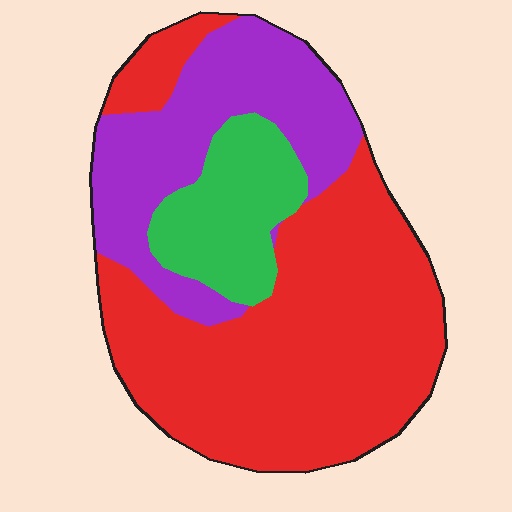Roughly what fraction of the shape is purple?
Purple covers about 30% of the shape.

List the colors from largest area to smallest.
From largest to smallest: red, purple, green.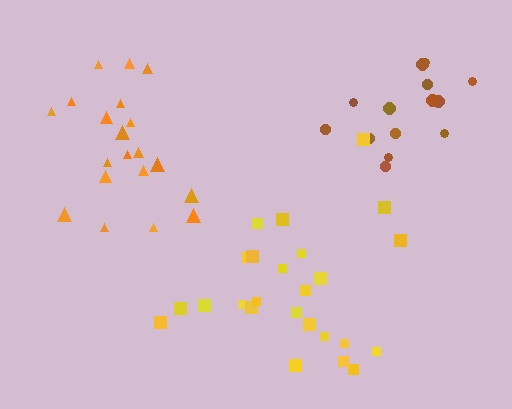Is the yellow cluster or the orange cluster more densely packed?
Orange.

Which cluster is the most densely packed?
Orange.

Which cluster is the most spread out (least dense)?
Yellow.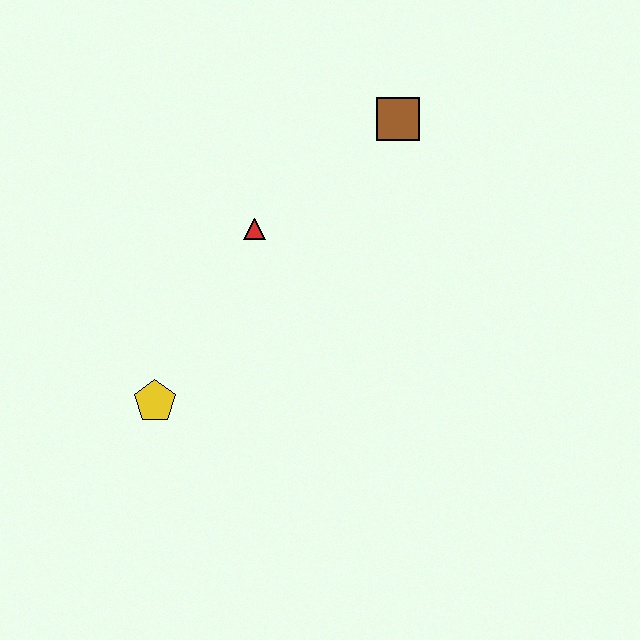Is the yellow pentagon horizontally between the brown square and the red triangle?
No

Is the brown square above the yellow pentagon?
Yes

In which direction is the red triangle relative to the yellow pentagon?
The red triangle is above the yellow pentagon.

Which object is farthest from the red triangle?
The yellow pentagon is farthest from the red triangle.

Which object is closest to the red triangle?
The brown square is closest to the red triangle.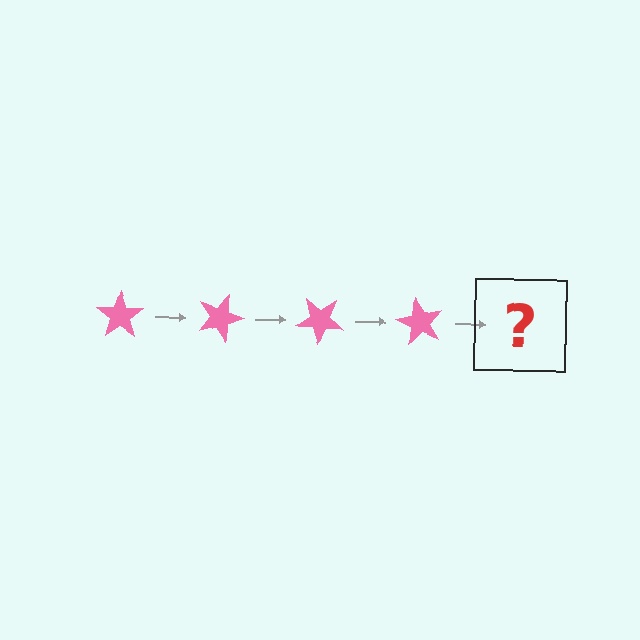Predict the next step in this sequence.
The next step is a pink star rotated 80 degrees.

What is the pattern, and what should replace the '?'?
The pattern is that the star rotates 20 degrees each step. The '?' should be a pink star rotated 80 degrees.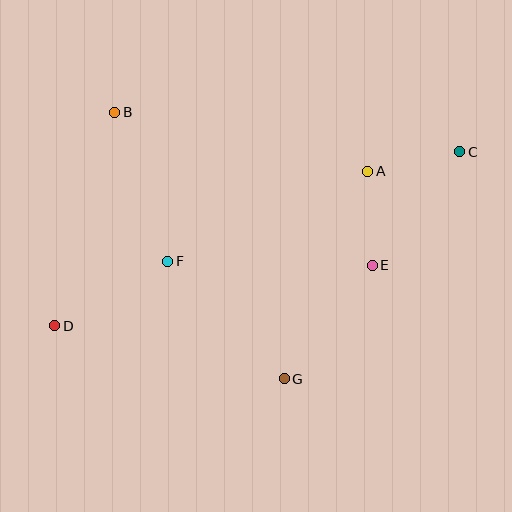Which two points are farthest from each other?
Points C and D are farthest from each other.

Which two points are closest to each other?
Points A and C are closest to each other.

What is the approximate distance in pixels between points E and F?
The distance between E and F is approximately 205 pixels.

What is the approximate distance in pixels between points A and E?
The distance between A and E is approximately 94 pixels.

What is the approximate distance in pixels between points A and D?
The distance between A and D is approximately 349 pixels.